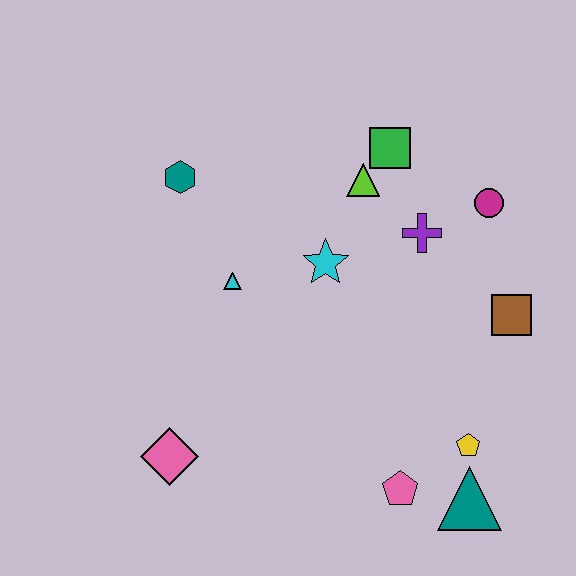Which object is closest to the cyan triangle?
The cyan star is closest to the cyan triangle.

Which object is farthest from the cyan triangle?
The teal triangle is farthest from the cyan triangle.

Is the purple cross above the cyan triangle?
Yes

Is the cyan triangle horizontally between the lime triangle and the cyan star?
No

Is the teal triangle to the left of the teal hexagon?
No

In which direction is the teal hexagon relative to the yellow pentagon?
The teal hexagon is to the left of the yellow pentagon.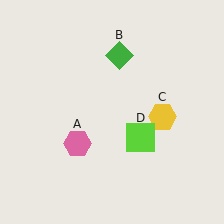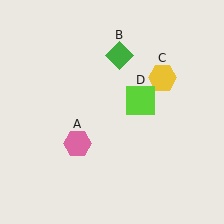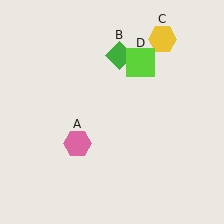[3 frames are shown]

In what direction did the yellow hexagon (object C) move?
The yellow hexagon (object C) moved up.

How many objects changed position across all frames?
2 objects changed position: yellow hexagon (object C), lime square (object D).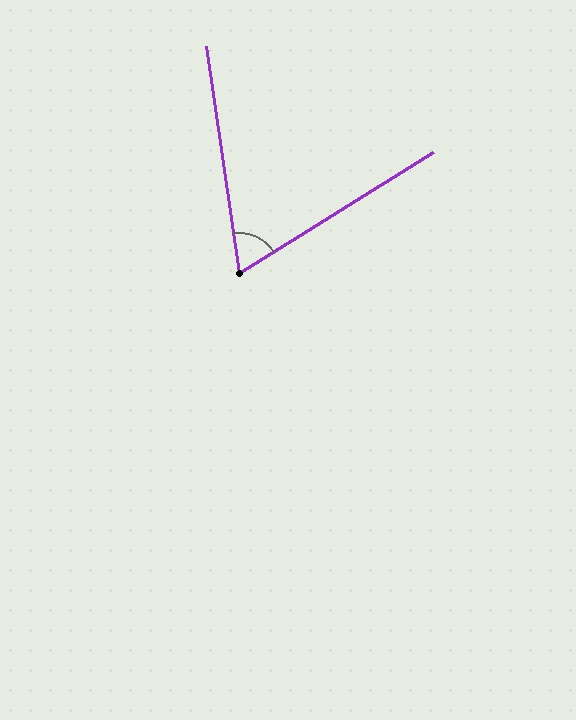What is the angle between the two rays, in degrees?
Approximately 66 degrees.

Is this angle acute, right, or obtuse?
It is acute.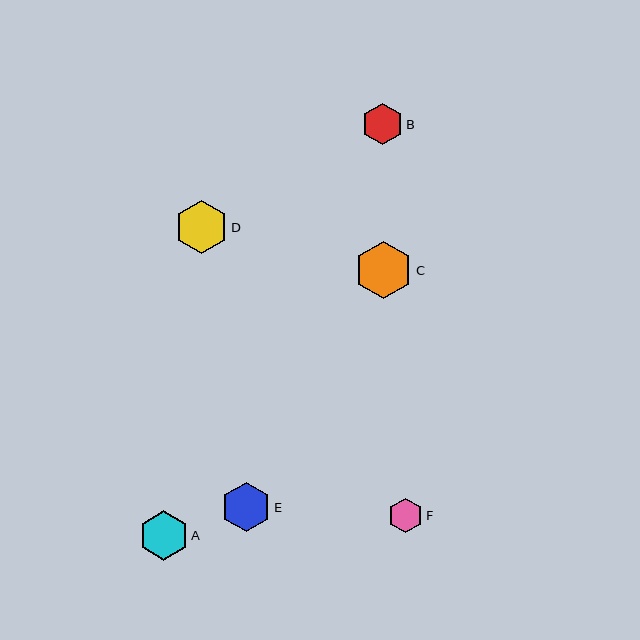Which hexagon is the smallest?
Hexagon F is the smallest with a size of approximately 35 pixels.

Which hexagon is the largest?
Hexagon C is the largest with a size of approximately 58 pixels.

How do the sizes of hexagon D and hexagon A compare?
Hexagon D and hexagon A are approximately the same size.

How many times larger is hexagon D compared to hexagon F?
Hexagon D is approximately 1.5 times the size of hexagon F.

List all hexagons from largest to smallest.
From largest to smallest: C, D, E, A, B, F.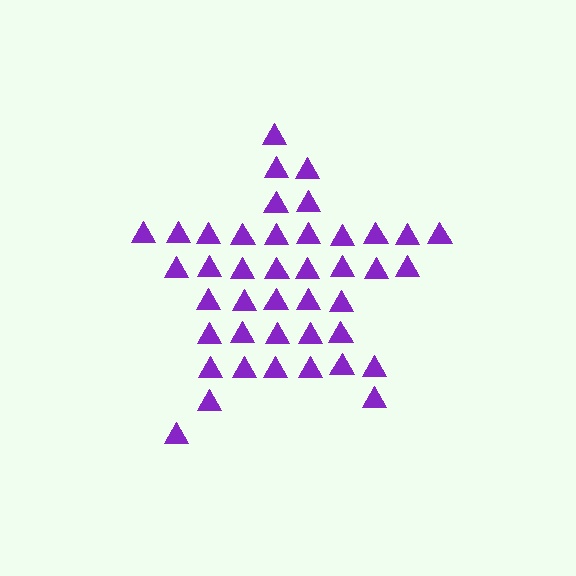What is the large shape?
The large shape is a star.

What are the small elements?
The small elements are triangles.